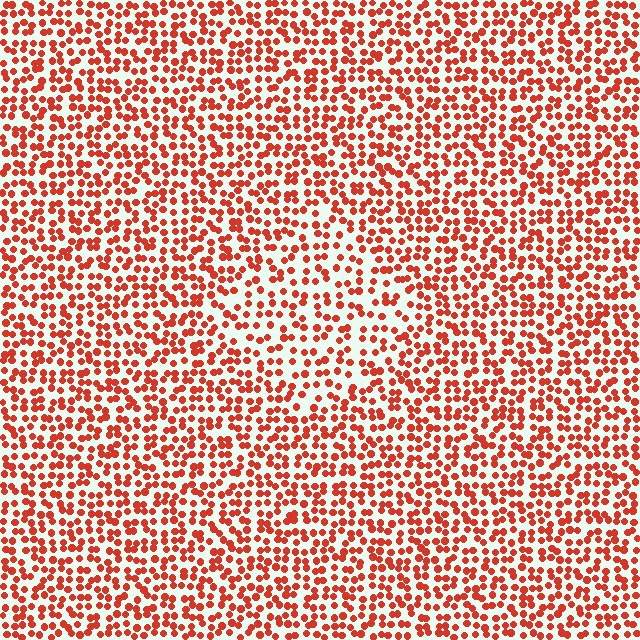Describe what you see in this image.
The image contains small red elements arranged at two different densities. A diamond-shaped region is visible where the elements are less densely packed than the surrounding area.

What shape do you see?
I see a diamond.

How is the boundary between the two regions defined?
The boundary is defined by a change in element density (approximately 1.5x ratio). All elements are the same color, size, and shape.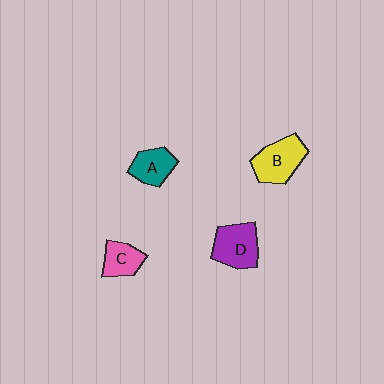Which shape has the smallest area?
Shape C (pink).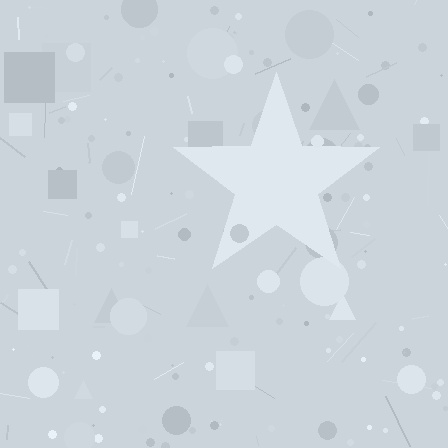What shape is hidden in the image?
A star is hidden in the image.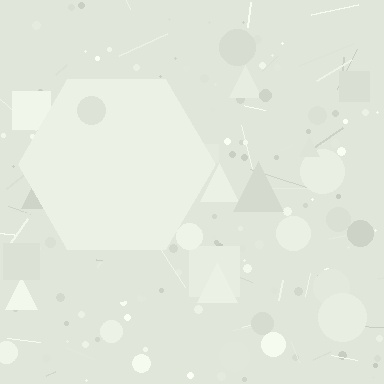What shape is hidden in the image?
A hexagon is hidden in the image.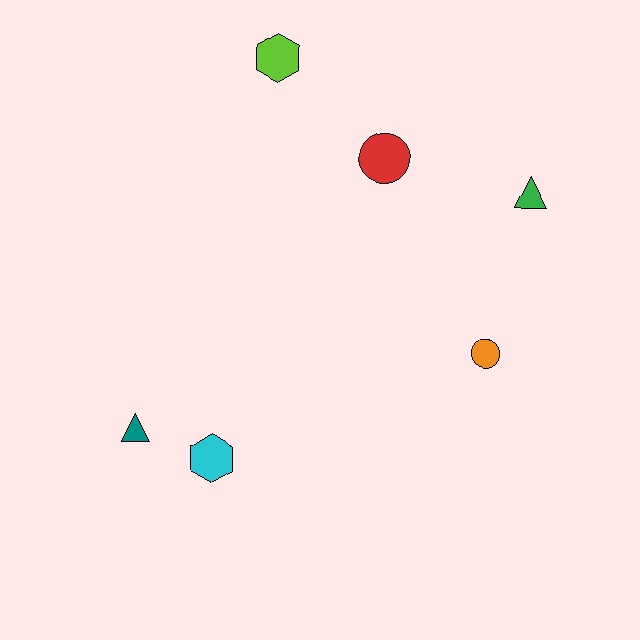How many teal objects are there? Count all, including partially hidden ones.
There is 1 teal object.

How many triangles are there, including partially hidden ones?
There are 2 triangles.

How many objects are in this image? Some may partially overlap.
There are 6 objects.